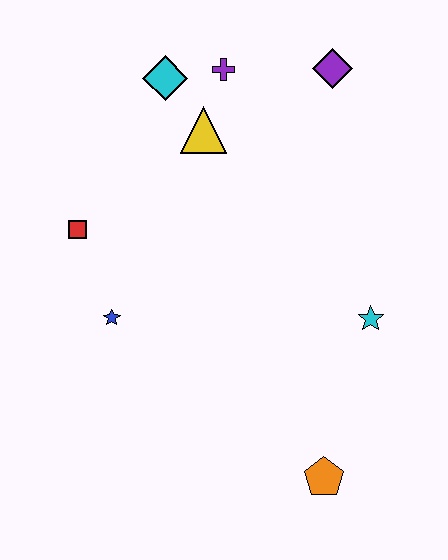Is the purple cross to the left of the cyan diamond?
No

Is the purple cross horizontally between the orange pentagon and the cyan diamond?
Yes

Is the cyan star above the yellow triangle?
No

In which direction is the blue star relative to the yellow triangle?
The blue star is below the yellow triangle.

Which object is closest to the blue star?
The red square is closest to the blue star.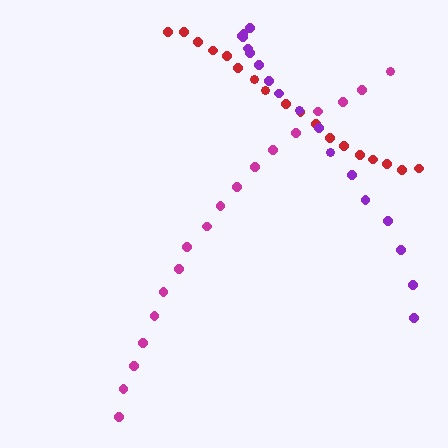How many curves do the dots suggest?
There are 3 distinct paths.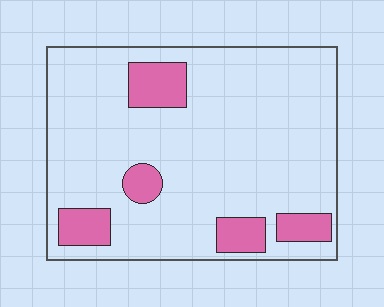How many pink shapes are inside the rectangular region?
5.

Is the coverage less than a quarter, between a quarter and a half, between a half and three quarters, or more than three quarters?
Less than a quarter.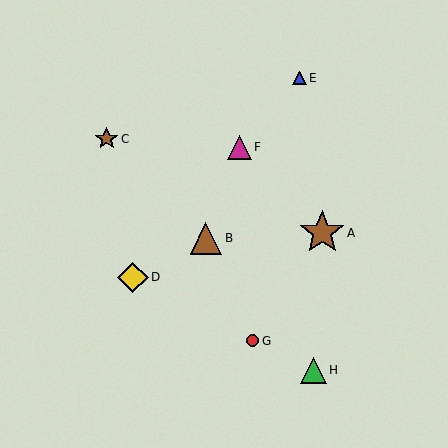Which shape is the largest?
The brown star (labeled A) is the largest.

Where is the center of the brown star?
The center of the brown star is at (107, 139).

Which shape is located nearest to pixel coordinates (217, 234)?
The brown triangle (labeled B) at (206, 238) is nearest to that location.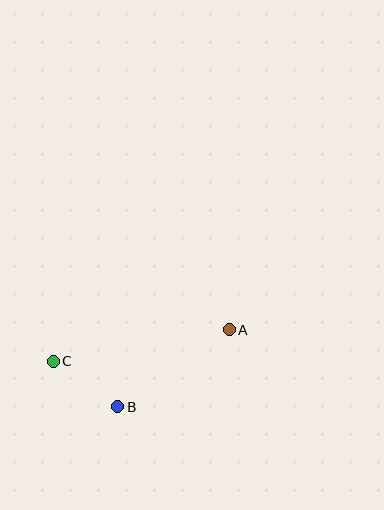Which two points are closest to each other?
Points B and C are closest to each other.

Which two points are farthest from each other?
Points A and C are farthest from each other.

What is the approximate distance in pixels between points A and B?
The distance between A and B is approximately 135 pixels.